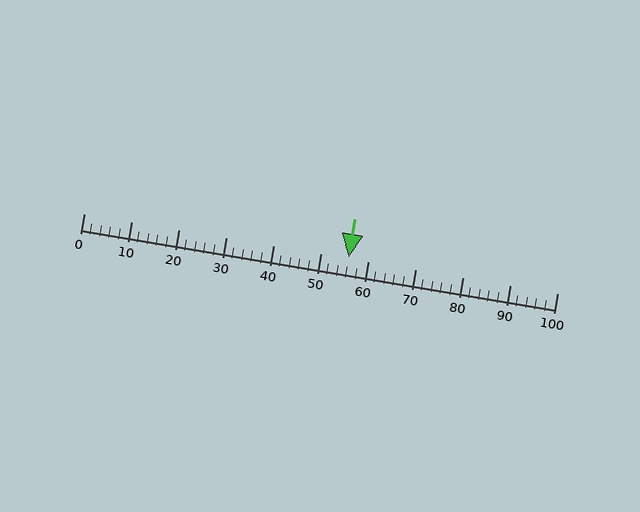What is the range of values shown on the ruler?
The ruler shows values from 0 to 100.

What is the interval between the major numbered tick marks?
The major tick marks are spaced 10 units apart.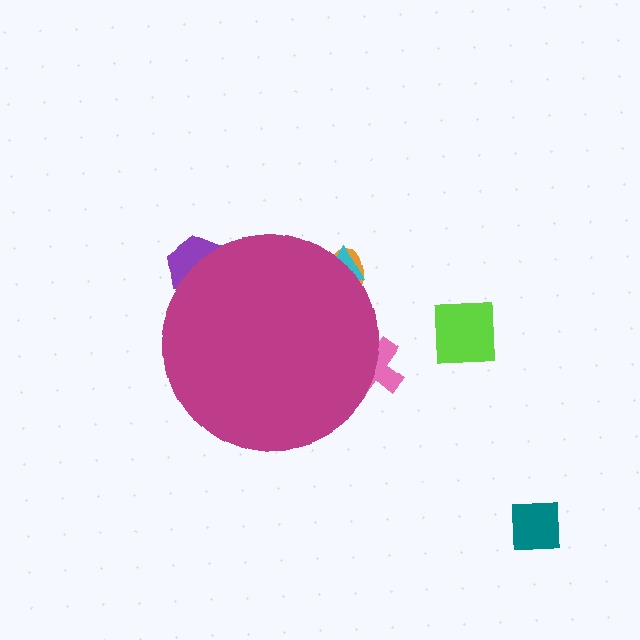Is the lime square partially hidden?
No, the lime square is fully visible.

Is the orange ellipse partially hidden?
Yes, the orange ellipse is partially hidden behind the magenta circle.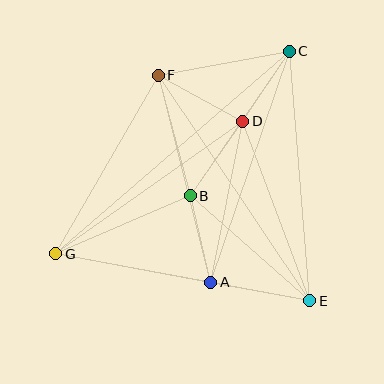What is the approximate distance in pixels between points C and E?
The distance between C and E is approximately 250 pixels.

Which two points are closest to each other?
Points C and D are closest to each other.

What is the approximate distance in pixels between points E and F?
The distance between E and F is approximately 271 pixels.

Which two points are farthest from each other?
Points C and G are farthest from each other.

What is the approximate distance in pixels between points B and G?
The distance between B and G is approximately 146 pixels.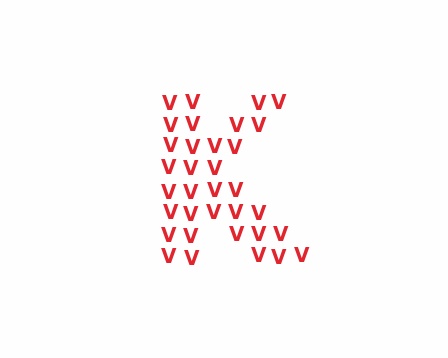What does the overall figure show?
The overall figure shows the letter K.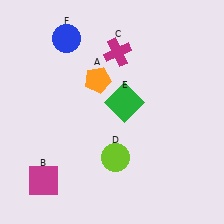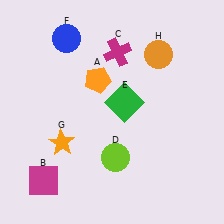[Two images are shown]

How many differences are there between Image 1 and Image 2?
There are 2 differences between the two images.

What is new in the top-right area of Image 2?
An orange circle (H) was added in the top-right area of Image 2.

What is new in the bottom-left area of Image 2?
An orange star (G) was added in the bottom-left area of Image 2.